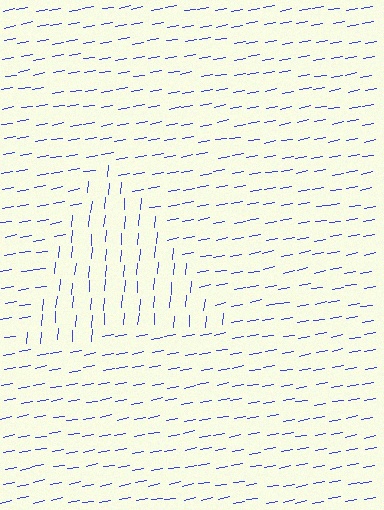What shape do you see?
I see a triangle.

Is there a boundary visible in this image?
Yes, there is a texture boundary formed by a change in line orientation.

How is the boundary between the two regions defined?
The boundary is defined purely by a change in line orientation (approximately 75 degrees difference). All lines are the same color and thickness.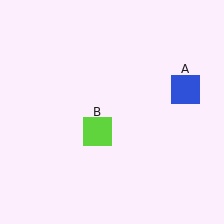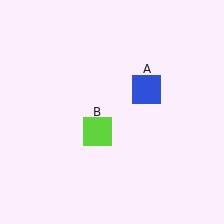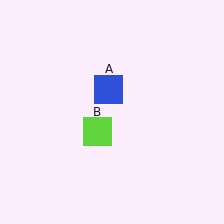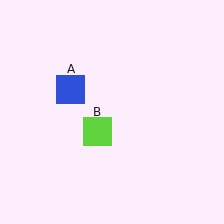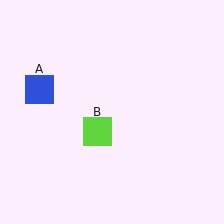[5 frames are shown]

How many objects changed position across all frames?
1 object changed position: blue square (object A).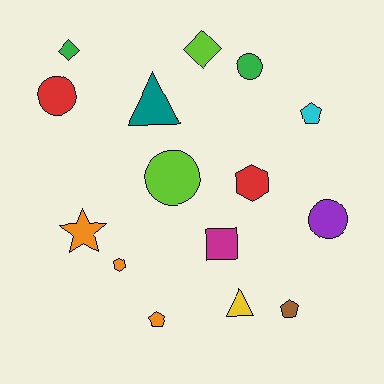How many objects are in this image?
There are 15 objects.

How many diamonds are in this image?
There are 2 diamonds.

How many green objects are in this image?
There are 2 green objects.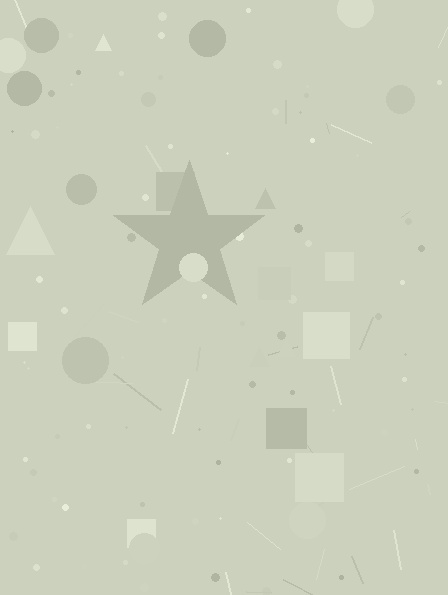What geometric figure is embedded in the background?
A star is embedded in the background.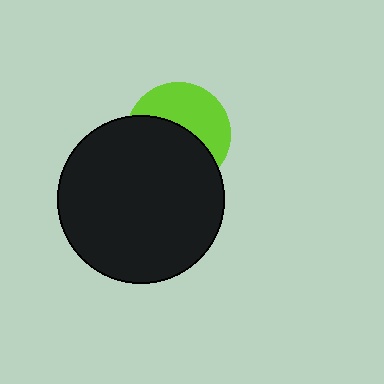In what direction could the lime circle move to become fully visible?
The lime circle could move up. That would shift it out from behind the black circle entirely.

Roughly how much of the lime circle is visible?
About half of it is visible (roughly 46%).